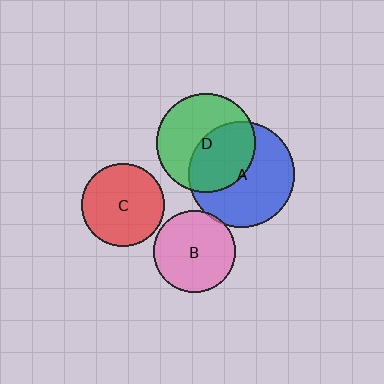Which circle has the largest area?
Circle A (blue).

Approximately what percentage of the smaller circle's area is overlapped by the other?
Approximately 5%.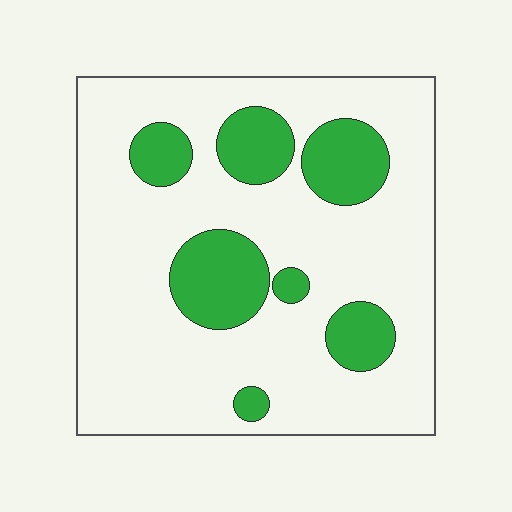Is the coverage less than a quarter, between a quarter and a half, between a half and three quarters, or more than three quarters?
Less than a quarter.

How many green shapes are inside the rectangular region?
7.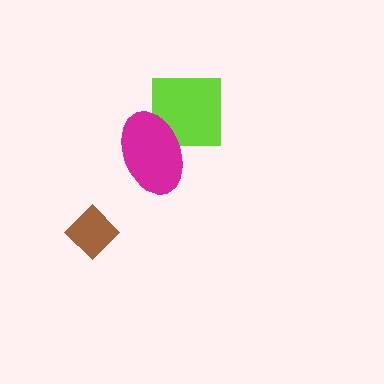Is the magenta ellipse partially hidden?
No, no other shape covers it.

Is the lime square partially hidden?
Yes, it is partially covered by another shape.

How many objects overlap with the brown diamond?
0 objects overlap with the brown diamond.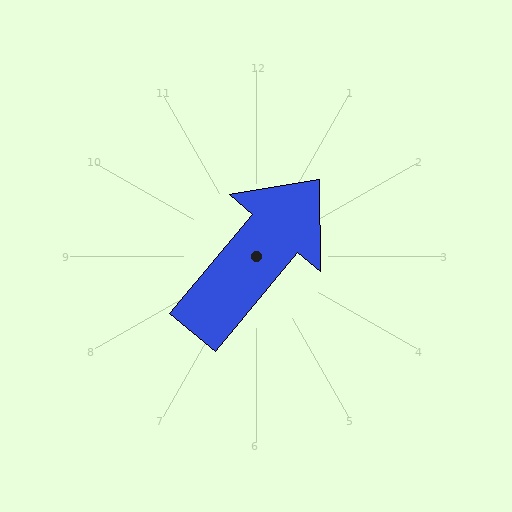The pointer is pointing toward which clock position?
Roughly 1 o'clock.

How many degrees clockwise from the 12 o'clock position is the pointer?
Approximately 40 degrees.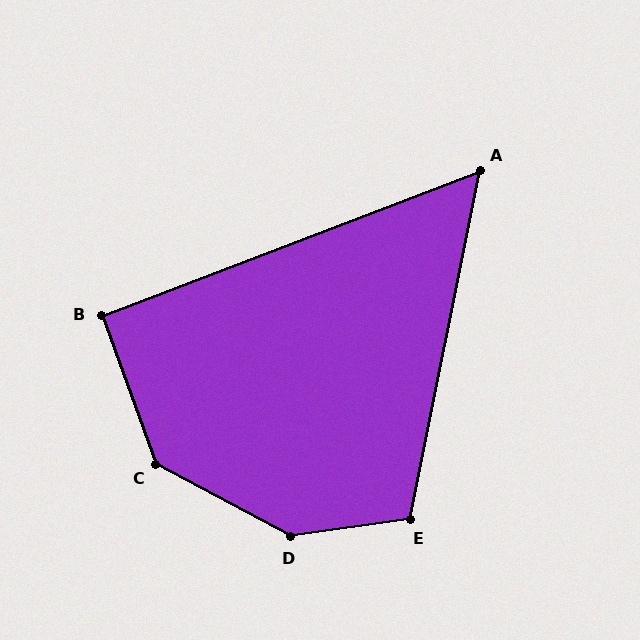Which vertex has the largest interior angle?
D, at approximately 143 degrees.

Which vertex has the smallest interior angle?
A, at approximately 58 degrees.